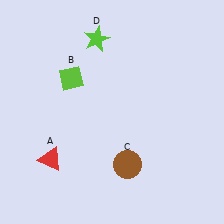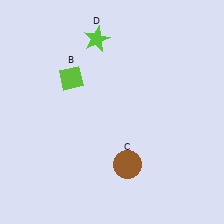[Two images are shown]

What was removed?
The red triangle (A) was removed in Image 2.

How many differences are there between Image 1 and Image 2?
There is 1 difference between the two images.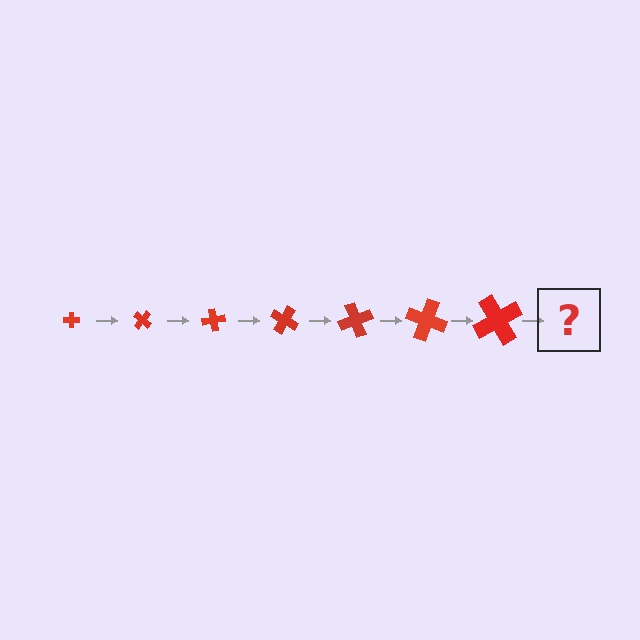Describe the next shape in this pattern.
It should be a cross, larger than the previous one and rotated 280 degrees from the start.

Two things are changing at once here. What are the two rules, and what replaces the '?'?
The two rules are that the cross grows larger each step and it rotates 40 degrees each step. The '?' should be a cross, larger than the previous one and rotated 280 degrees from the start.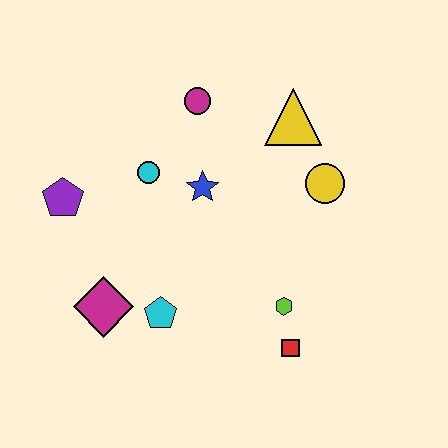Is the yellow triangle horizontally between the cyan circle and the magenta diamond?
No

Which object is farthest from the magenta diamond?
The yellow triangle is farthest from the magenta diamond.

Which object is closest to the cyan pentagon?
The magenta diamond is closest to the cyan pentagon.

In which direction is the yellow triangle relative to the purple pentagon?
The yellow triangle is to the right of the purple pentagon.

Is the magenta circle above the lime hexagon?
Yes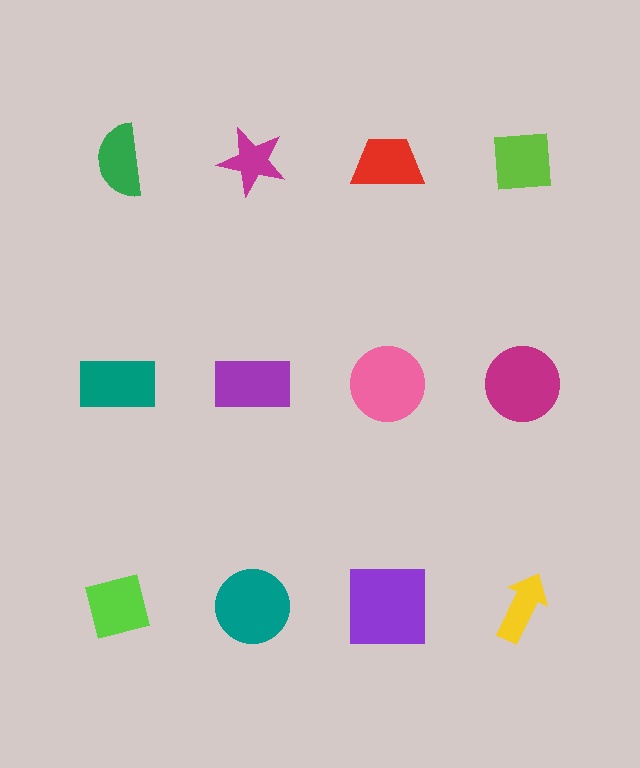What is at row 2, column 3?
A pink circle.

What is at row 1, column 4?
A lime square.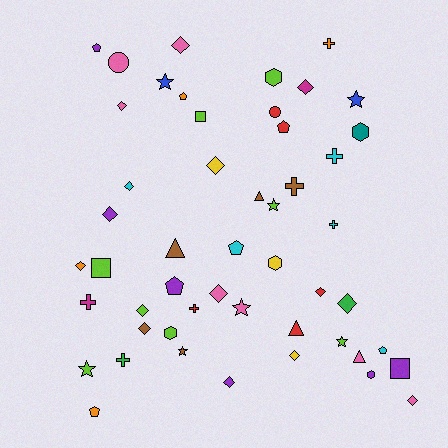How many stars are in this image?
There are 7 stars.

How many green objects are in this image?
There are 2 green objects.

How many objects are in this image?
There are 50 objects.